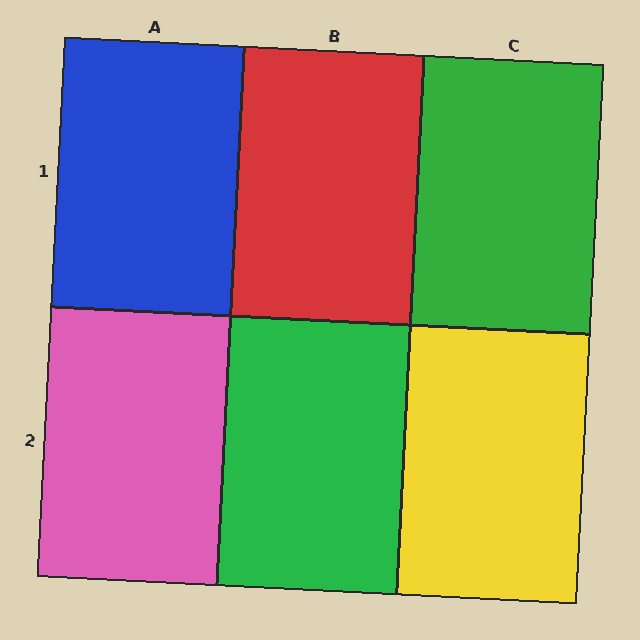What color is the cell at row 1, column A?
Blue.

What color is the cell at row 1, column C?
Green.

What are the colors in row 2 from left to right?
Pink, green, yellow.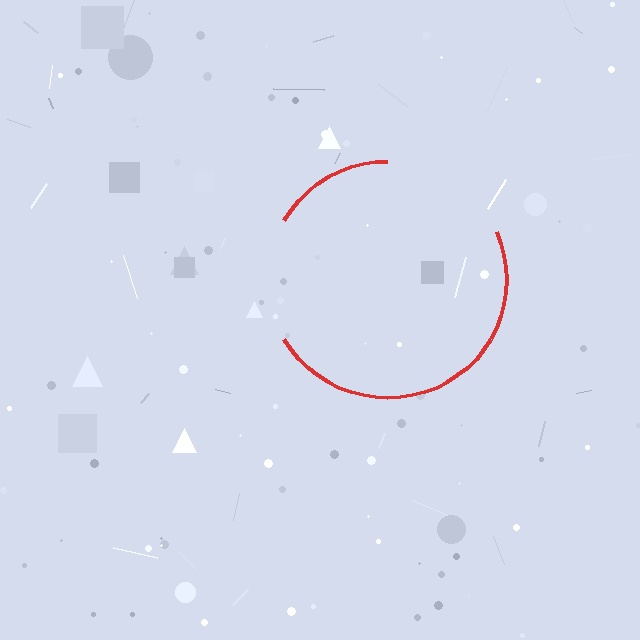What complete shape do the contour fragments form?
The contour fragments form a circle.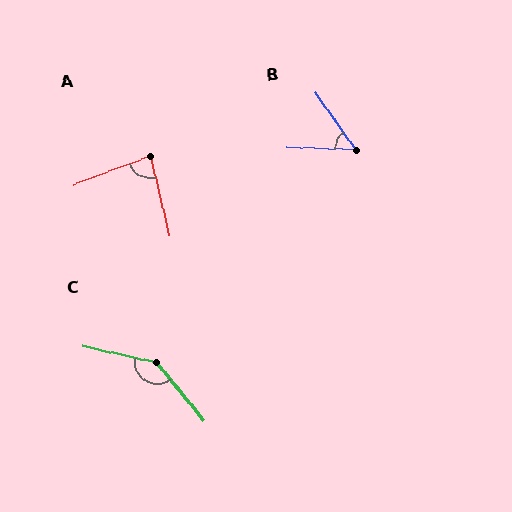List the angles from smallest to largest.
B (53°), A (83°), C (142°).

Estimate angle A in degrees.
Approximately 83 degrees.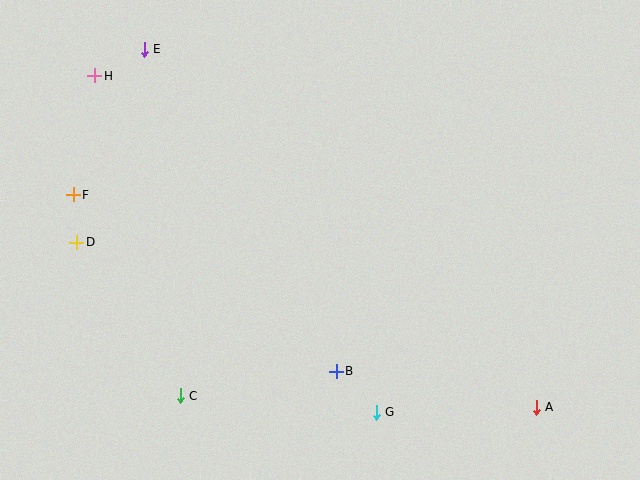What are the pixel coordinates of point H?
Point H is at (95, 76).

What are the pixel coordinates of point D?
Point D is at (77, 242).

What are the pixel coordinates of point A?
Point A is at (536, 407).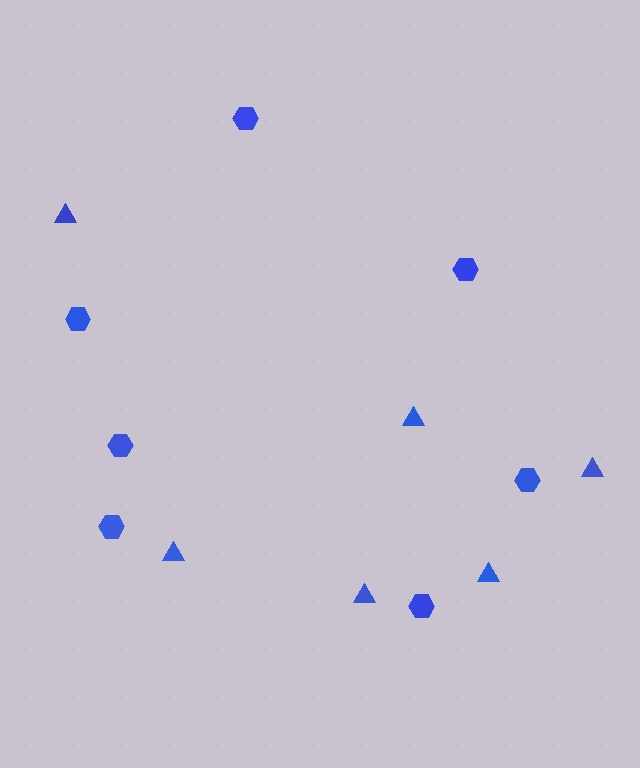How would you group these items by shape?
There are 2 groups: one group of triangles (6) and one group of hexagons (7).